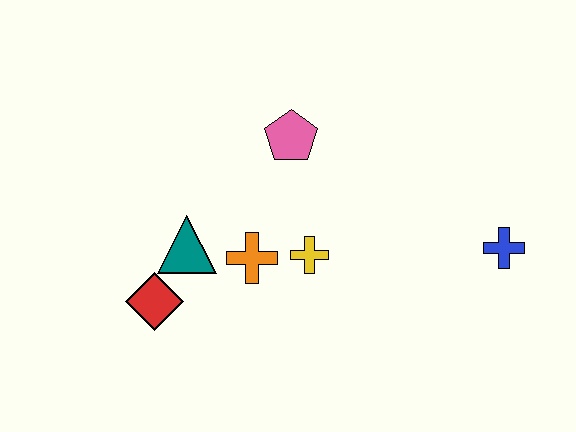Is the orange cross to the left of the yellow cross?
Yes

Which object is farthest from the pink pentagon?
The blue cross is farthest from the pink pentagon.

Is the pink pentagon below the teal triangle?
No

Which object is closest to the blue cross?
The yellow cross is closest to the blue cross.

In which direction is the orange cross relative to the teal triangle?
The orange cross is to the right of the teal triangle.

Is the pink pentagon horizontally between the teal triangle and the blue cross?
Yes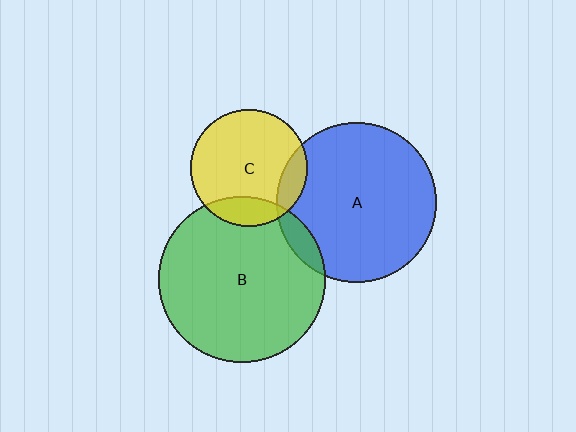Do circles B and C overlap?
Yes.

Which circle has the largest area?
Circle B (green).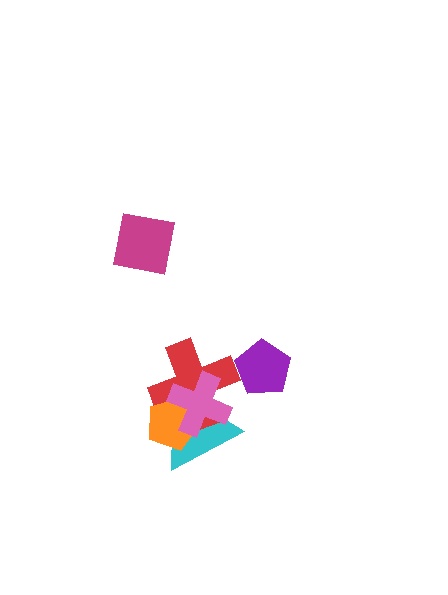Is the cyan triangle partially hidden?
Yes, it is partially covered by another shape.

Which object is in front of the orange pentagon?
The pink cross is in front of the orange pentagon.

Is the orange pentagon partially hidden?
Yes, it is partially covered by another shape.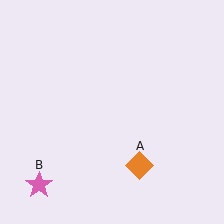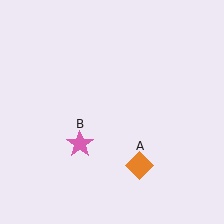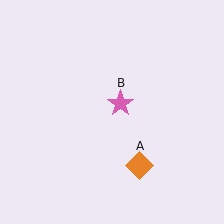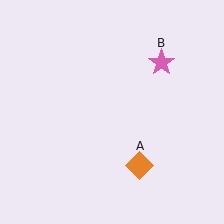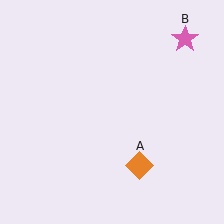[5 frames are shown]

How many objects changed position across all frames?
1 object changed position: pink star (object B).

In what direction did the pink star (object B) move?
The pink star (object B) moved up and to the right.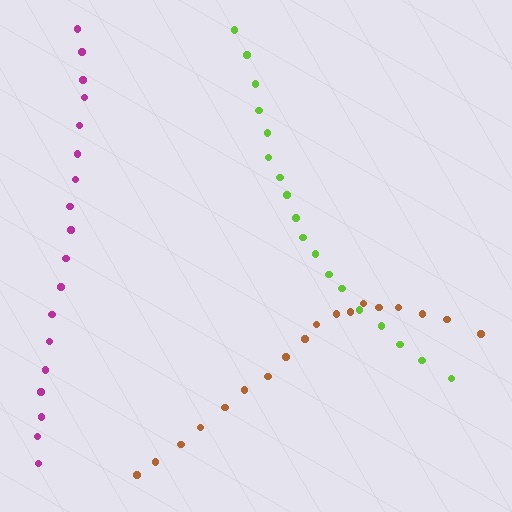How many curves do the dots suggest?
There are 3 distinct paths.